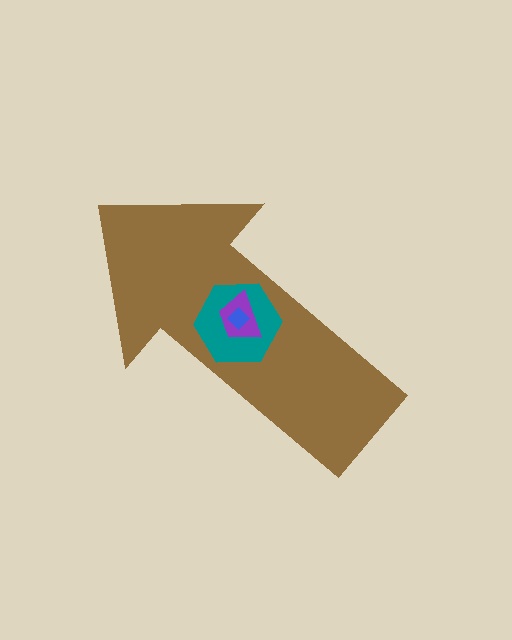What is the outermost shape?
The brown arrow.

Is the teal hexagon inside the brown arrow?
Yes.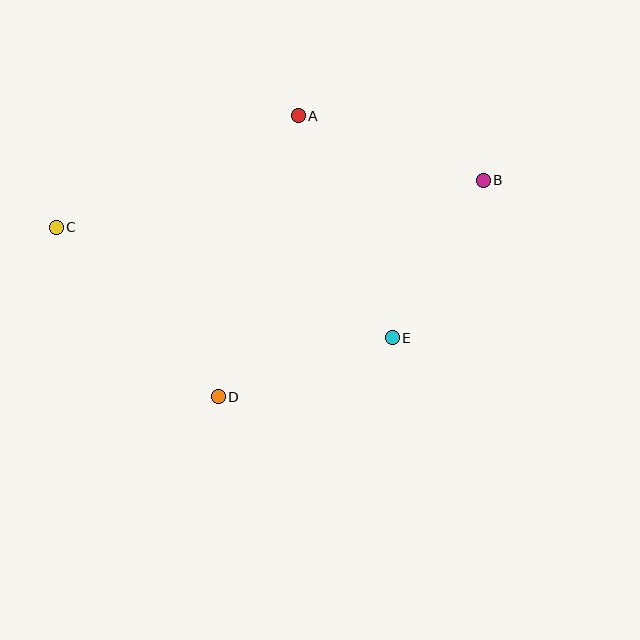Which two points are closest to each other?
Points B and E are closest to each other.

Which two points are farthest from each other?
Points B and C are farthest from each other.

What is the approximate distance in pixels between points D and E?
The distance between D and E is approximately 184 pixels.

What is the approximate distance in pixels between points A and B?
The distance between A and B is approximately 196 pixels.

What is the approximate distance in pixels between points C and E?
The distance between C and E is approximately 353 pixels.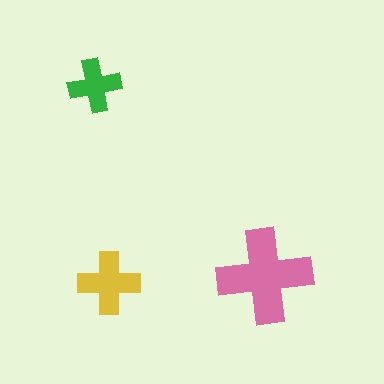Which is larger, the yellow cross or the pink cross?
The pink one.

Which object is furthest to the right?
The pink cross is rightmost.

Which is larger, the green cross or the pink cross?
The pink one.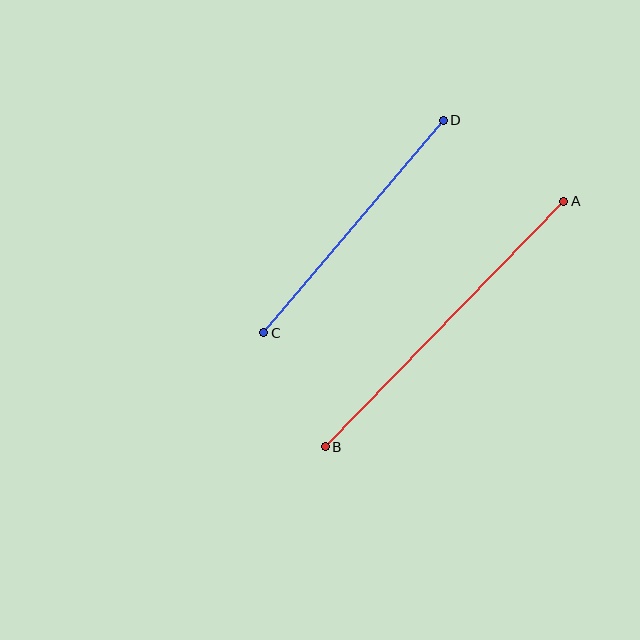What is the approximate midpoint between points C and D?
The midpoint is at approximately (354, 227) pixels.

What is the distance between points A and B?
The distance is approximately 343 pixels.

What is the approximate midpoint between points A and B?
The midpoint is at approximately (445, 324) pixels.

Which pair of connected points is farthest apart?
Points A and B are farthest apart.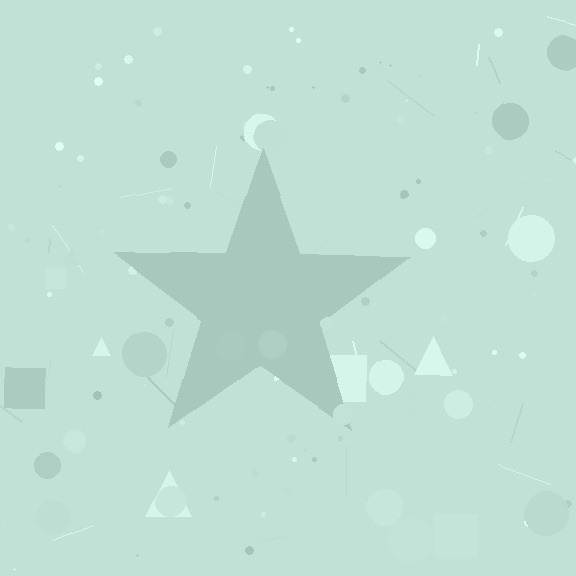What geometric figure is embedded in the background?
A star is embedded in the background.